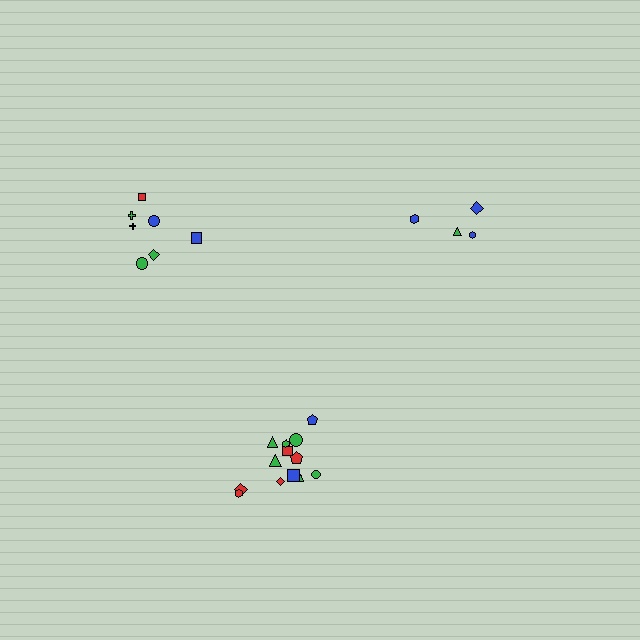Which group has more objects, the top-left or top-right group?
The top-left group.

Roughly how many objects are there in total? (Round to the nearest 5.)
Roughly 25 objects in total.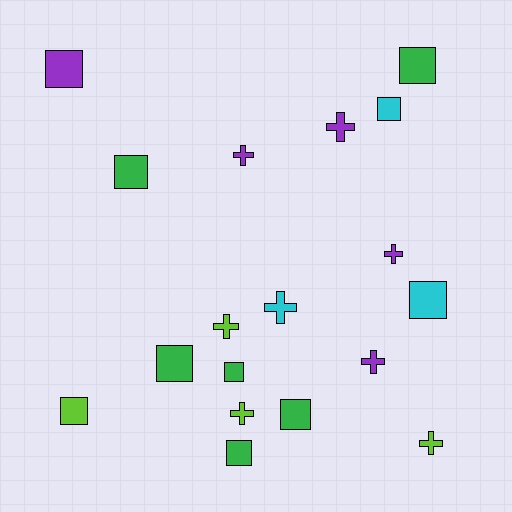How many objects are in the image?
There are 18 objects.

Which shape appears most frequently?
Square, with 10 objects.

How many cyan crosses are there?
There is 1 cyan cross.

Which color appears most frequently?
Green, with 6 objects.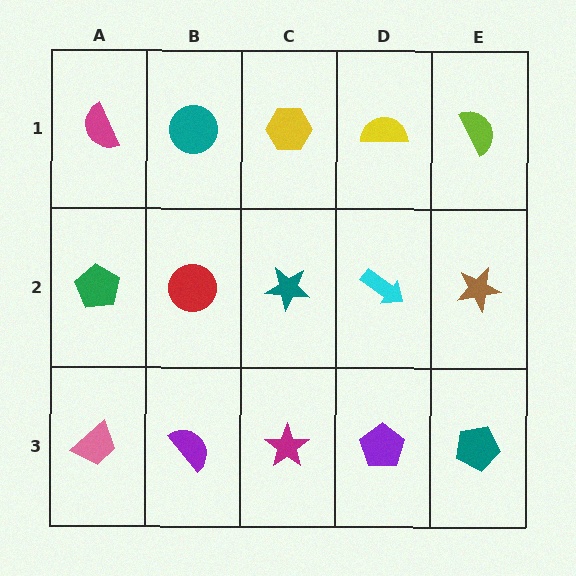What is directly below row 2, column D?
A purple pentagon.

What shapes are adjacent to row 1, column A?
A green pentagon (row 2, column A), a teal circle (row 1, column B).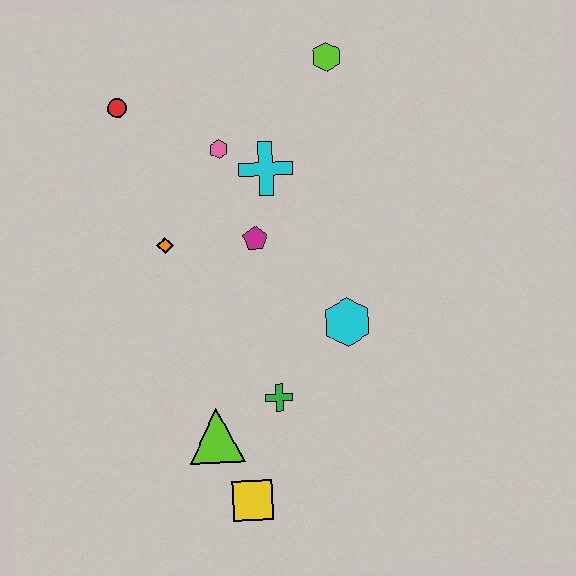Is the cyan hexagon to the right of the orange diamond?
Yes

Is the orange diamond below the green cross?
No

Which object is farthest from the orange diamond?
The yellow square is farthest from the orange diamond.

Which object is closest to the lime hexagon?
The cyan cross is closest to the lime hexagon.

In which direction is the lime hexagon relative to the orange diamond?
The lime hexagon is above the orange diamond.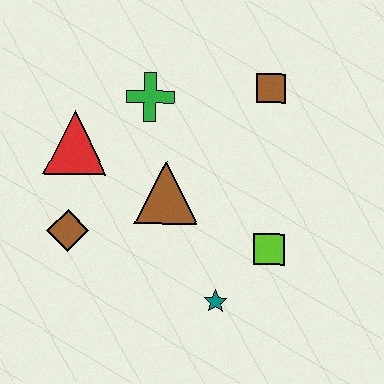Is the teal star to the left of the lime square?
Yes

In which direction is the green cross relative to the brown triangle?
The green cross is above the brown triangle.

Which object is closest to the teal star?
The lime square is closest to the teal star.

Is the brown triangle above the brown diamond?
Yes